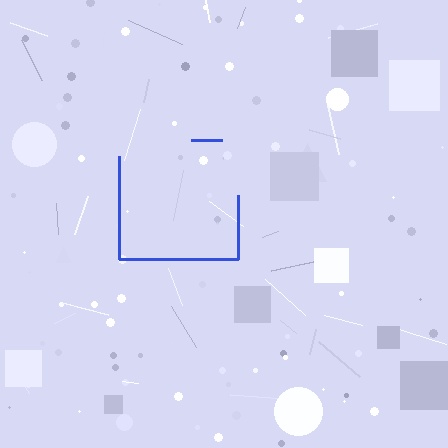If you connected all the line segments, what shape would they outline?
They would outline a square.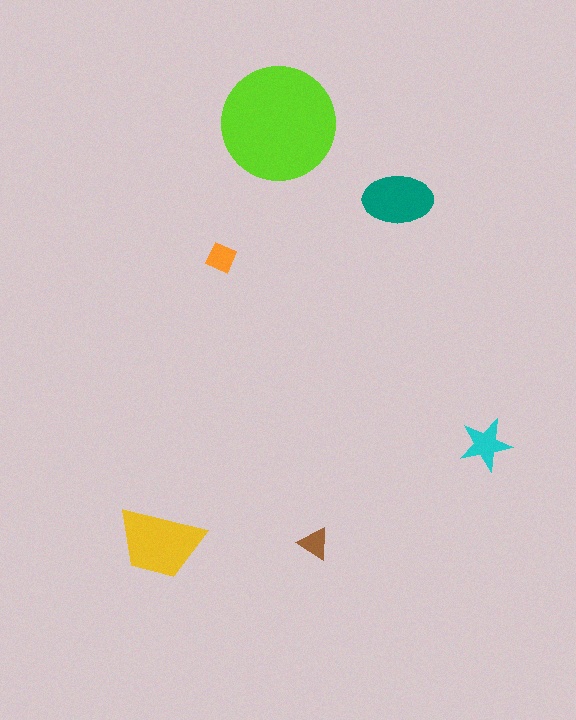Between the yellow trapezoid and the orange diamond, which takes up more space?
The yellow trapezoid.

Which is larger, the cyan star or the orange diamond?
The cyan star.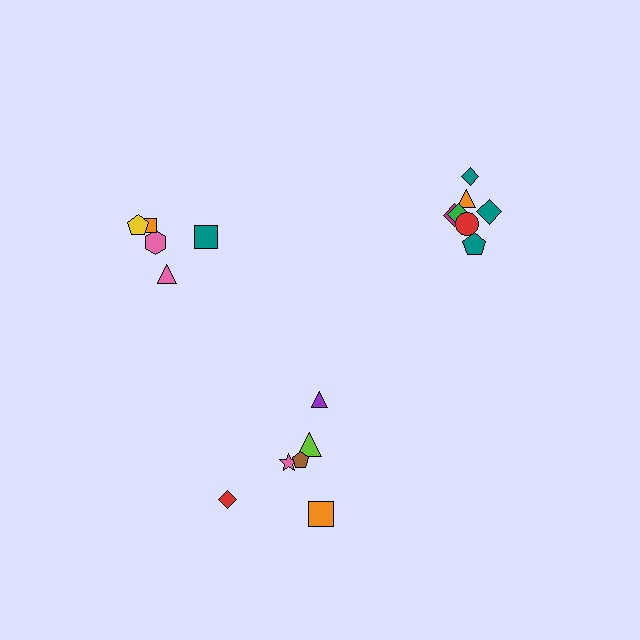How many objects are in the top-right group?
There are 7 objects.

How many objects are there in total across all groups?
There are 18 objects.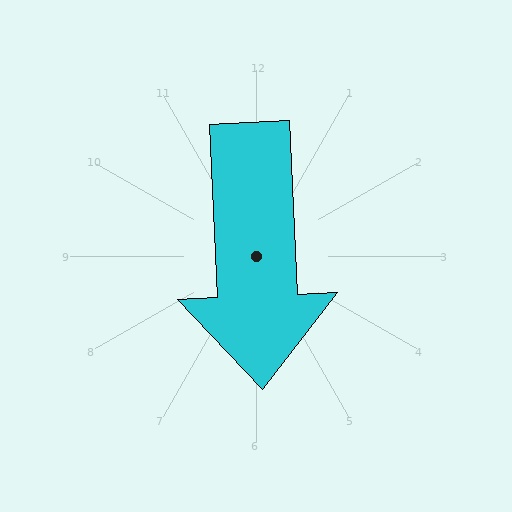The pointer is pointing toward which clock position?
Roughly 6 o'clock.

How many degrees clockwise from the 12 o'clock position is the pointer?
Approximately 177 degrees.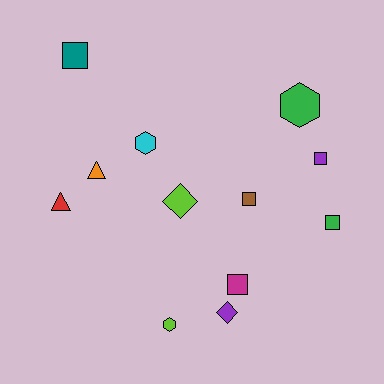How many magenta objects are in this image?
There is 1 magenta object.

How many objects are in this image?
There are 12 objects.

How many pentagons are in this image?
There are no pentagons.